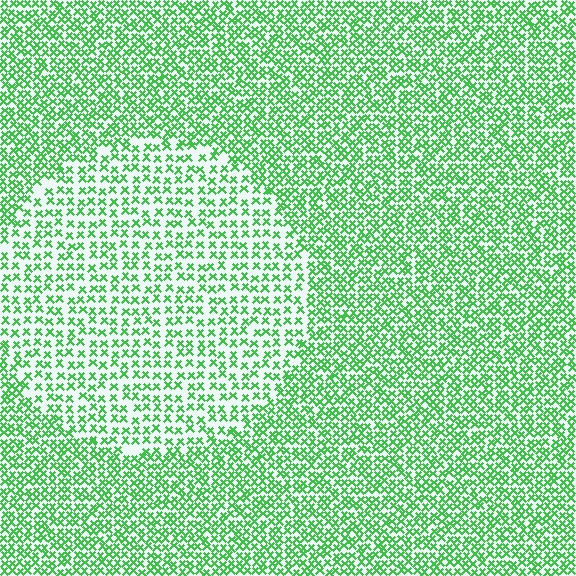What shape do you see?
I see a circle.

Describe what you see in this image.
The image contains small green elements arranged at two different densities. A circle-shaped region is visible where the elements are less densely packed than the surrounding area.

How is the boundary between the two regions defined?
The boundary is defined by a change in element density (approximately 1.8x ratio). All elements are the same color, size, and shape.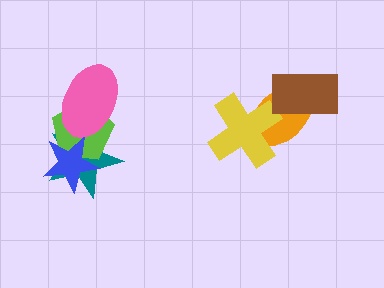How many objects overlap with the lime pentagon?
3 objects overlap with the lime pentagon.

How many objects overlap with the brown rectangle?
1 object overlaps with the brown rectangle.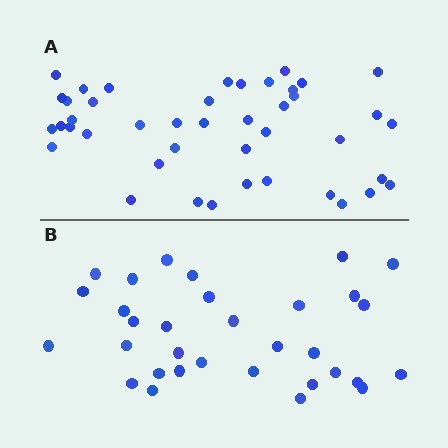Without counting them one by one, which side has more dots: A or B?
Region A (the top region) has more dots.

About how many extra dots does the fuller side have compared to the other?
Region A has roughly 12 or so more dots than region B.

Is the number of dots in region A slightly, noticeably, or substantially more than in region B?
Region A has noticeably more, but not dramatically so. The ratio is roughly 1.3 to 1.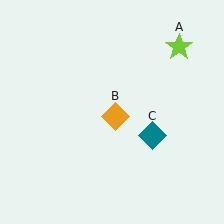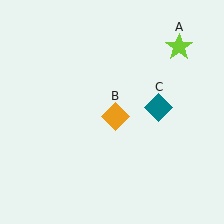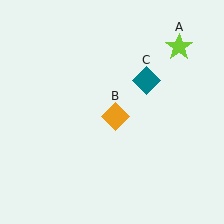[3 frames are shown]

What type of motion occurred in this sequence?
The teal diamond (object C) rotated counterclockwise around the center of the scene.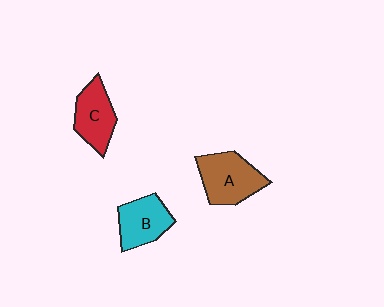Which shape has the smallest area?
Shape C (red).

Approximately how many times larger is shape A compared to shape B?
Approximately 1.2 times.